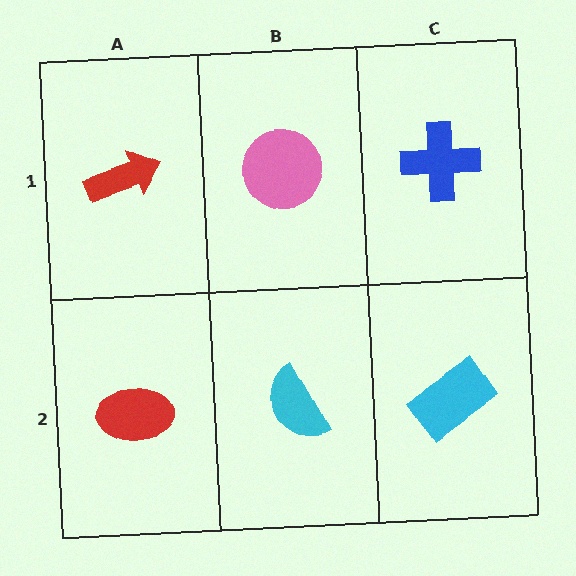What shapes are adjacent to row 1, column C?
A cyan rectangle (row 2, column C), a pink circle (row 1, column B).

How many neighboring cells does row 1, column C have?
2.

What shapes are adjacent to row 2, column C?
A blue cross (row 1, column C), a cyan semicircle (row 2, column B).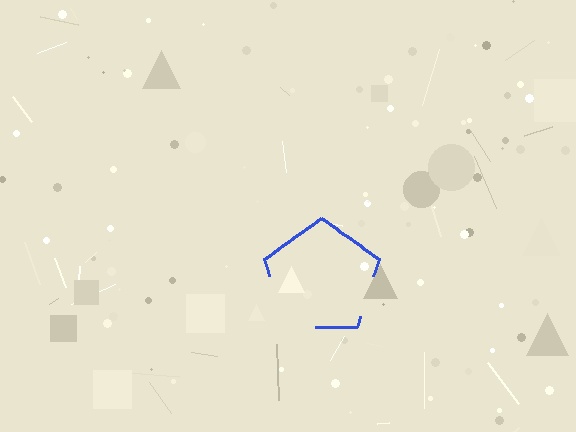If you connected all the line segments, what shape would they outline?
They would outline a pentagon.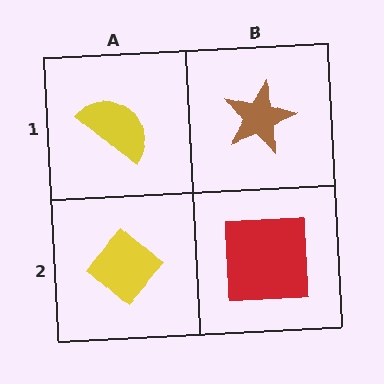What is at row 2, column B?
A red square.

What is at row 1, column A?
A yellow semicircle.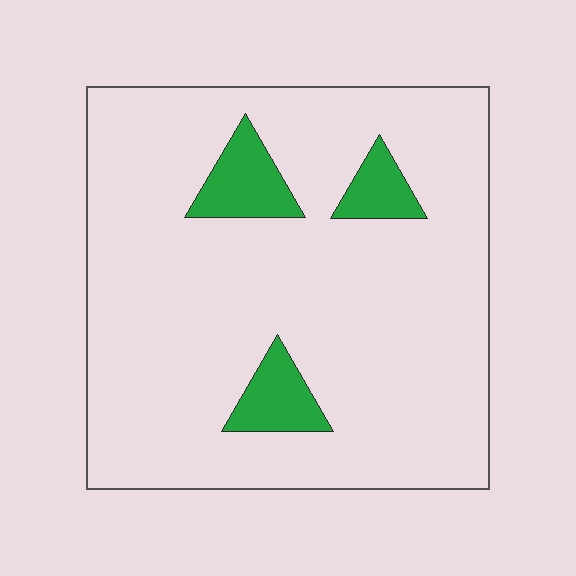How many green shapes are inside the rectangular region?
3.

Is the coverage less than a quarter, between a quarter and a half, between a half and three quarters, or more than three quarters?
Less than a quarter.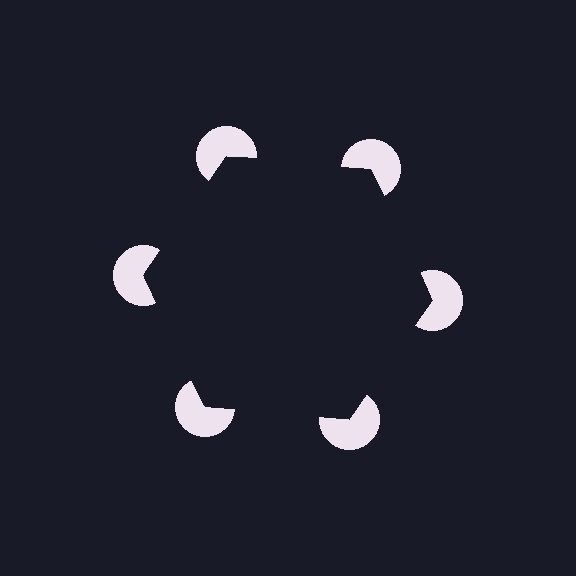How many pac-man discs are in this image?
There are 6 — one at each vertex of the illusory hexagon.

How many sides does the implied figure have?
6 sides.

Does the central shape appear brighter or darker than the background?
It typically appears slightly darker than the background, even though no actual brightness change is drawn.